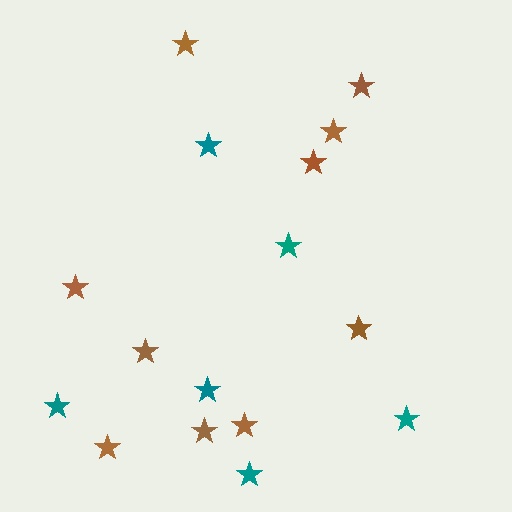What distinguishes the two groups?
There are 2 groups: one group of brown stars (10) and one group of teal stars (6).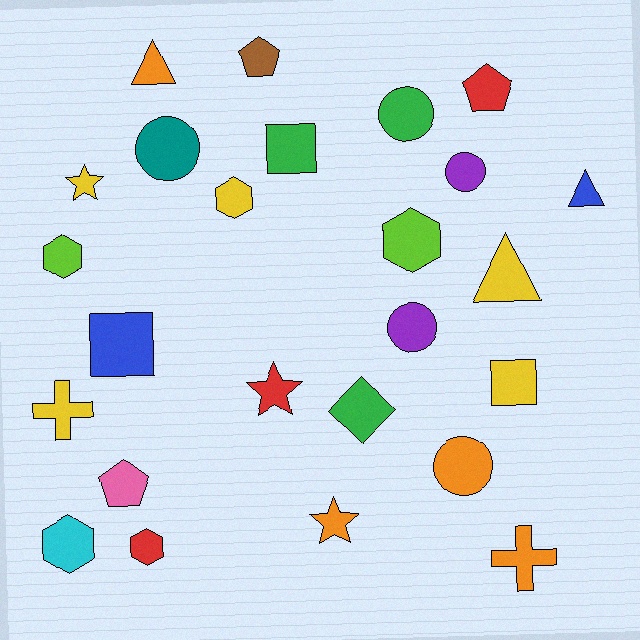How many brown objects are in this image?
There is 1 brown object.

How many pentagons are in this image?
There are 3 pentagons.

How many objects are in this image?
There are 25 objects.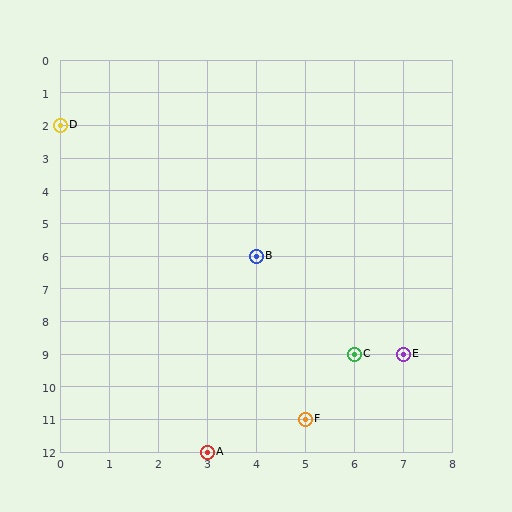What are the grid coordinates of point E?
Point E is at grid coordinates (7, 9).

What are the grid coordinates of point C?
Point C is at grid coordinates (6, 9).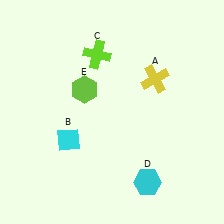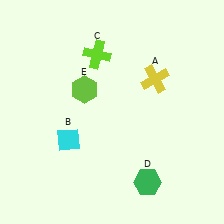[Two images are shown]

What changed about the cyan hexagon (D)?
In Image 1, D is cyan. In Image 2, it changed to green.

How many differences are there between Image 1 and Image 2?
There is 1 difference between the two images.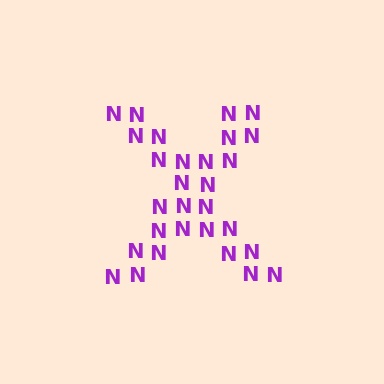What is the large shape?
The large shape is the letter X.